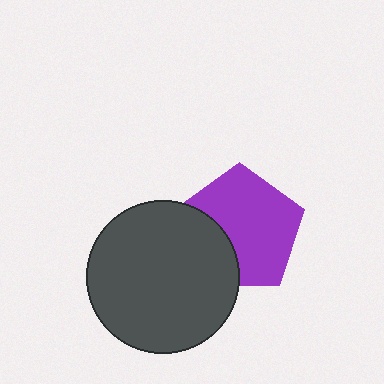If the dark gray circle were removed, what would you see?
You would see the complete purple pentagon.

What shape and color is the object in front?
The object in front is a dark gray circle.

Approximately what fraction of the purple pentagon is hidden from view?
Roughly 30% of the purple pentagon is hidden behind the dark gray circle.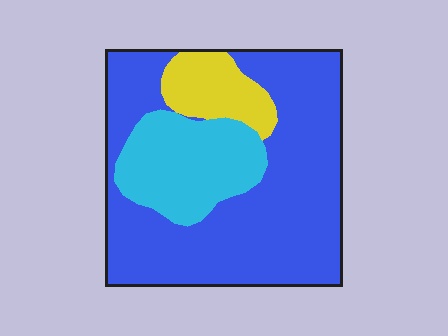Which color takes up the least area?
Yellow, at roughly 10%.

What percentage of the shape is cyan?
Cyan takes up about one fifth (1/5) of the shape.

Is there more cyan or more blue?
Blue.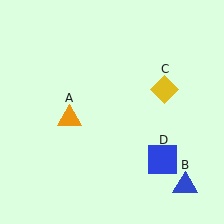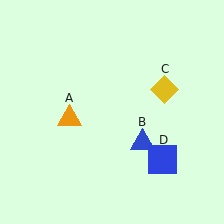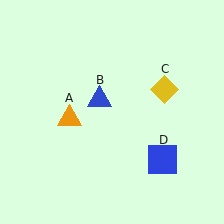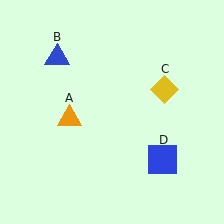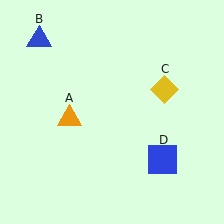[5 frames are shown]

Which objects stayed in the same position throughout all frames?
Orange triangle (object A) and yellow diamond (object C) and blue square (object D) remained stationary.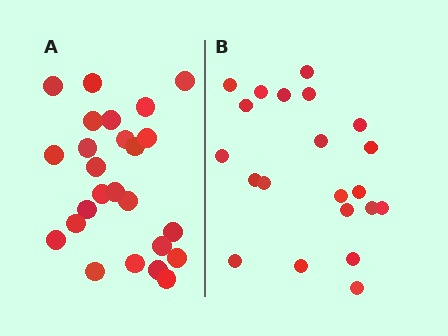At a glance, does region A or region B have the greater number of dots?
Region A (the left region) has more dots.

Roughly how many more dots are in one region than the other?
Region A has about 4 more dots than region B.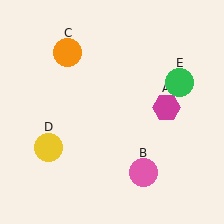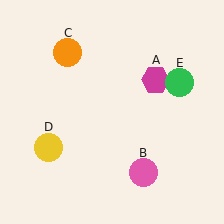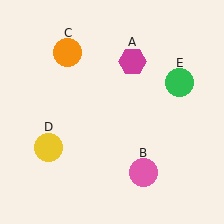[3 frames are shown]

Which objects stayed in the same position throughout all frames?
Pink circle (object B) and orange circle (object C) and yellow circle (object D) and green circle (object E) remained stationary.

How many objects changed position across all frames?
1 object changed position: magenta hexagon (object A).